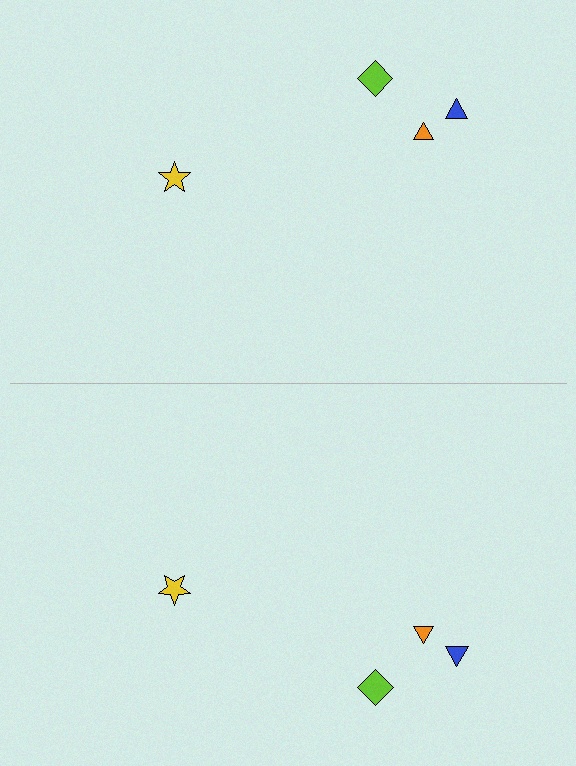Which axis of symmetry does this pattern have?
The pattern has a horizontal axis of symmetry running through the center of the image.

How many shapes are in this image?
There are 8 shapes in this image.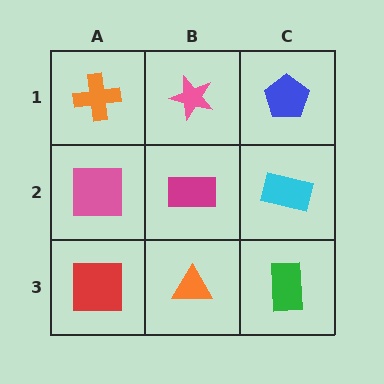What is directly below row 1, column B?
A magenta rectangle.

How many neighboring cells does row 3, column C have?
2.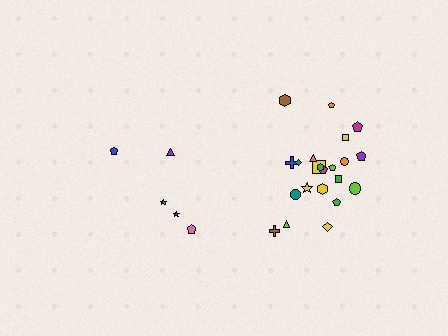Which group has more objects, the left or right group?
The right group.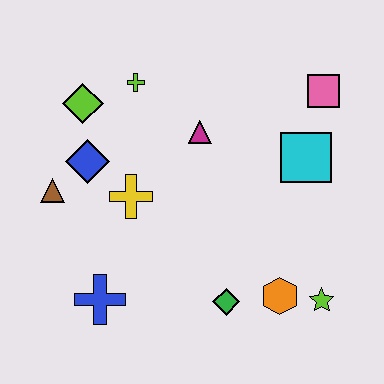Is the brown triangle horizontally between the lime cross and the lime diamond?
No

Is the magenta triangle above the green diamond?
Yes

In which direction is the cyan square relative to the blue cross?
The cyan square is to the right of the blue cross.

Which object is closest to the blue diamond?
The brown triangle is closest to the blue diamond.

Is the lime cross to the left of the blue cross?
No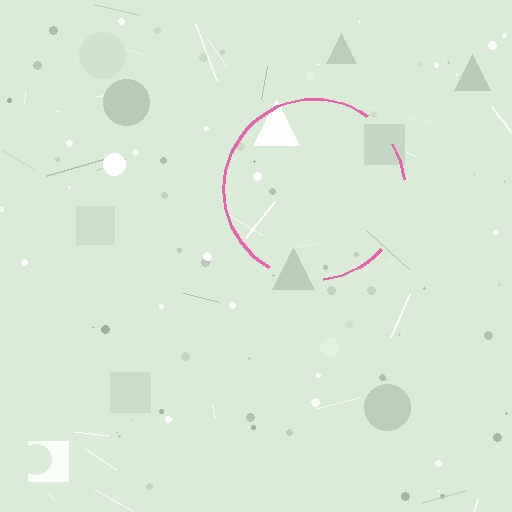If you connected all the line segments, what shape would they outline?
They would outline a circle.